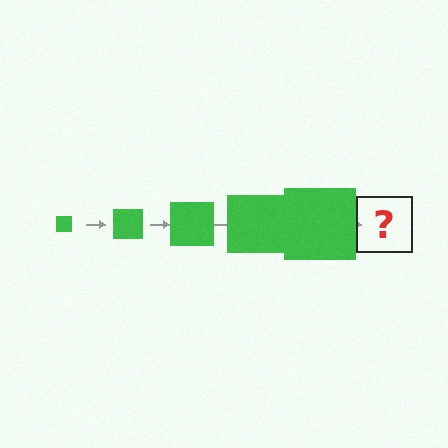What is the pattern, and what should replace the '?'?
The pattern is that the square gets progressively larger each step. The '?' should be a green square, larger than the previous one.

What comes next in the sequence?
The next element should be a green square, larger than the previous one.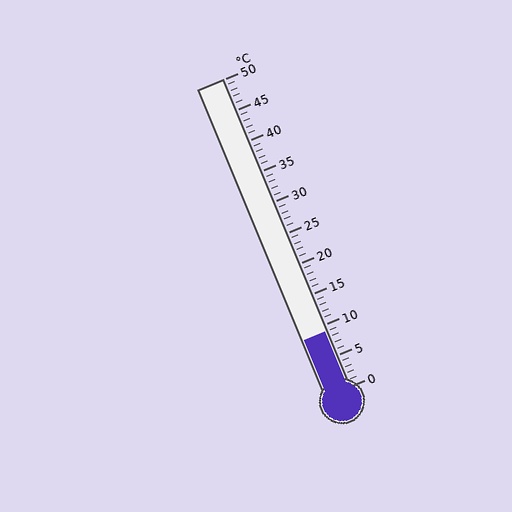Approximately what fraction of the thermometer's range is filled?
The thermometer is filled to approximately 20% of its range.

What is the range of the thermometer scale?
The thermometer scale ranges from 0°C to 50°C.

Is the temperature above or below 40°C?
The temperature is below 40°C.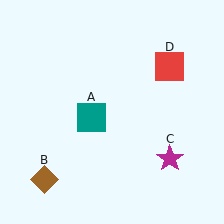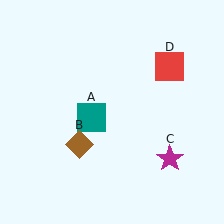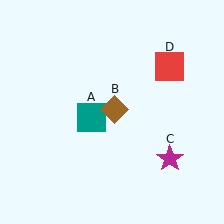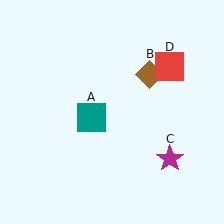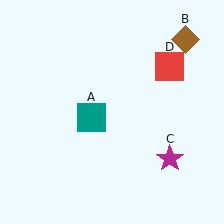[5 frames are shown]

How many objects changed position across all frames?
1 object changed position: brown diamond (object B).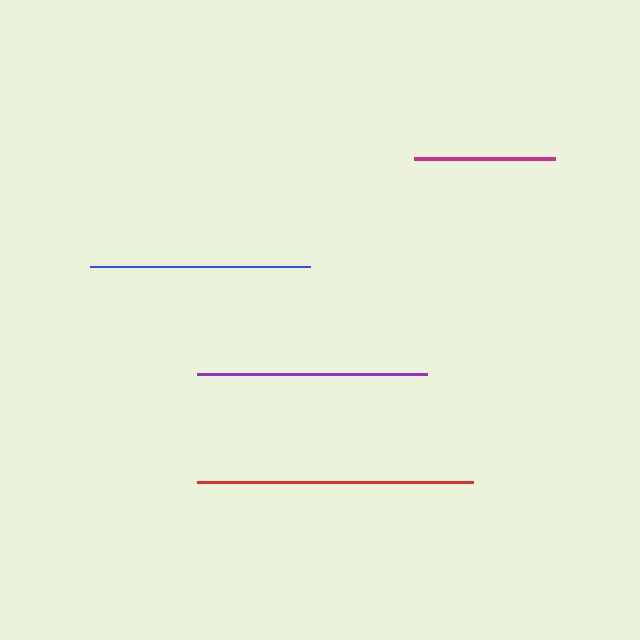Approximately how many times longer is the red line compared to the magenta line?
The red line is approximately 2.0 times the length of the magenta line.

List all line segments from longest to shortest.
From longest to shortest: red, purple, blue, magenta.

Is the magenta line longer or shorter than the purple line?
The purple line is longer than the magenta line.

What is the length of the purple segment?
The purple segment is approximately 230 pixels long.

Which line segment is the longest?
The red line is the longest at approximately 276 pixels.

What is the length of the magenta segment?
The magenta segment is approximately 141 pixels long.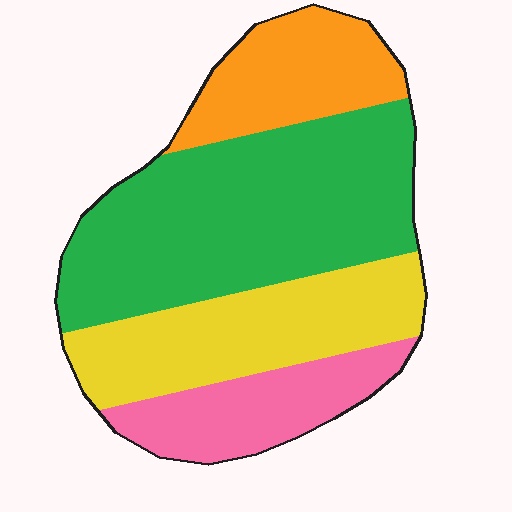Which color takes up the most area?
Green, at roughly 45%.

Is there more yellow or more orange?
Yellow.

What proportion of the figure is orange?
Orange takes up about one sixth (1/6) of the figure.